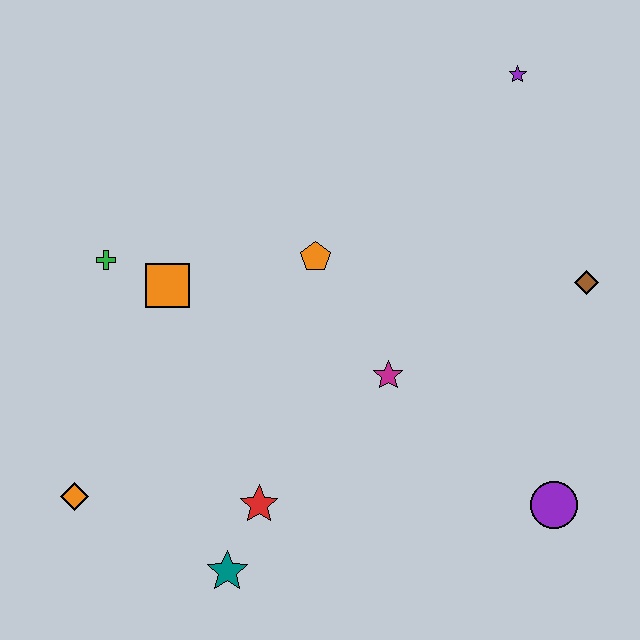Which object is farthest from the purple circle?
The green cross is farthest from the purple circle.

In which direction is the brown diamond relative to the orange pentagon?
The brown diamond is to the right of the orange pentagon.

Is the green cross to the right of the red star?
No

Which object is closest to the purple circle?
The magenta star is closest to the purple circle.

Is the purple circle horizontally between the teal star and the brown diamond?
Yes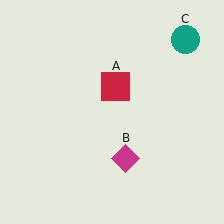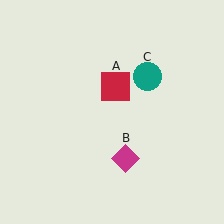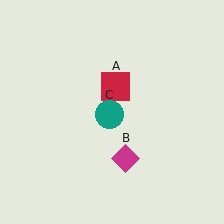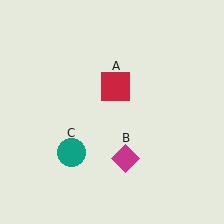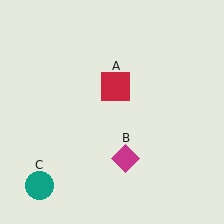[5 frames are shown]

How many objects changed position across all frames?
1 object changed position: teal circle (object C).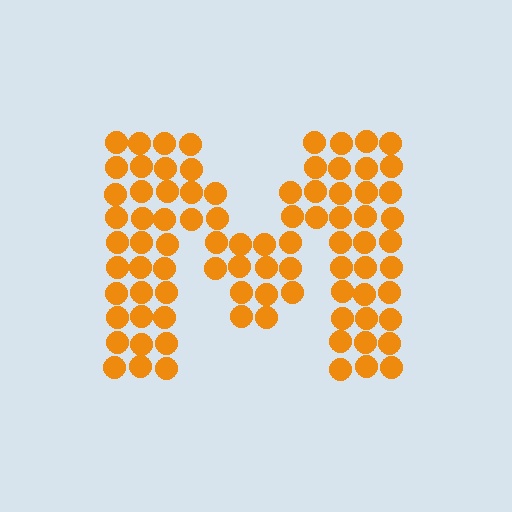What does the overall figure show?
The overall figure shows the letter M.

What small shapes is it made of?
It is made of small circles.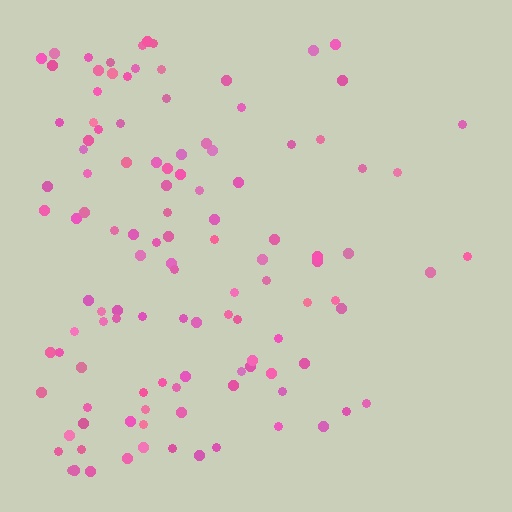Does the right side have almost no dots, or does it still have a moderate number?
Still a moderate number, just noticeably fewer than the left.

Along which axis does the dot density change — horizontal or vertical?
Horizontal.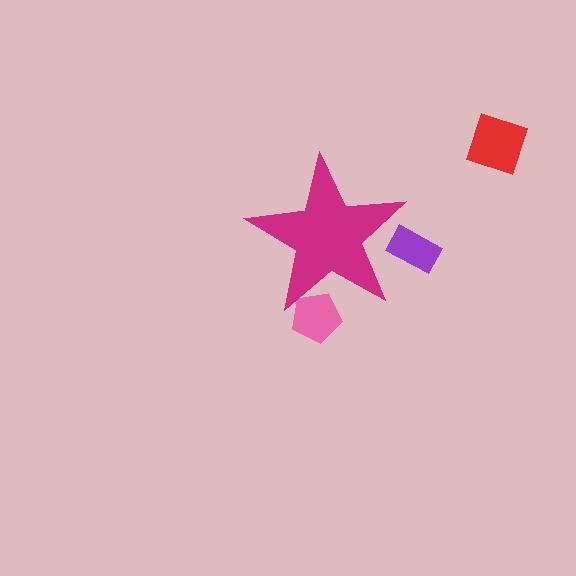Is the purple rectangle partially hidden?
Yes, the purple rectangle is partially hidden behind the magenta star.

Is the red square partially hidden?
No, the red square is fully visible.